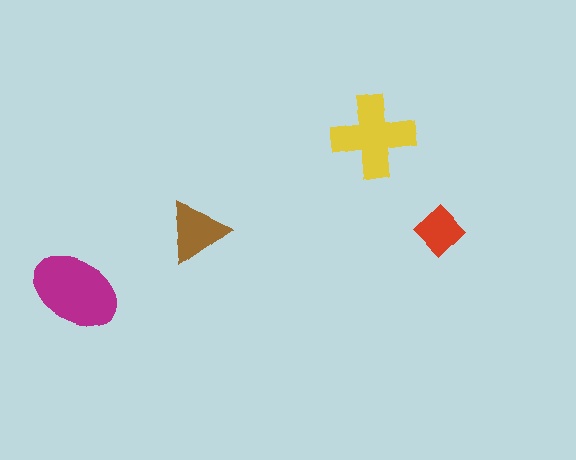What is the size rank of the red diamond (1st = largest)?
4th.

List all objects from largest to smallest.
The magenta ellipse, the yellow cross, the brown triangle, the red diamond.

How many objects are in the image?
There are 4 objects in the image.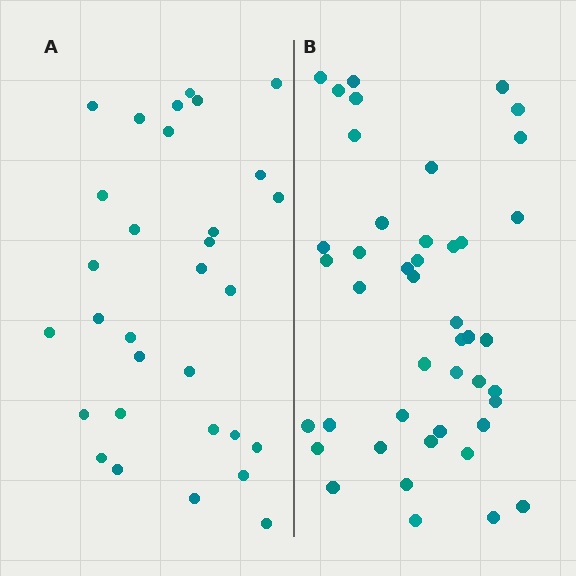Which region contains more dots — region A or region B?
Region B (the right region) has more dots.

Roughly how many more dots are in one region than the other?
Region B has approximately 15 more dots than region A.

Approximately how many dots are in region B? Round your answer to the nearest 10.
About 40 dots. (The exact count is 44, which rounds to 40.)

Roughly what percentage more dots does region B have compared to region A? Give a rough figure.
About 40% more.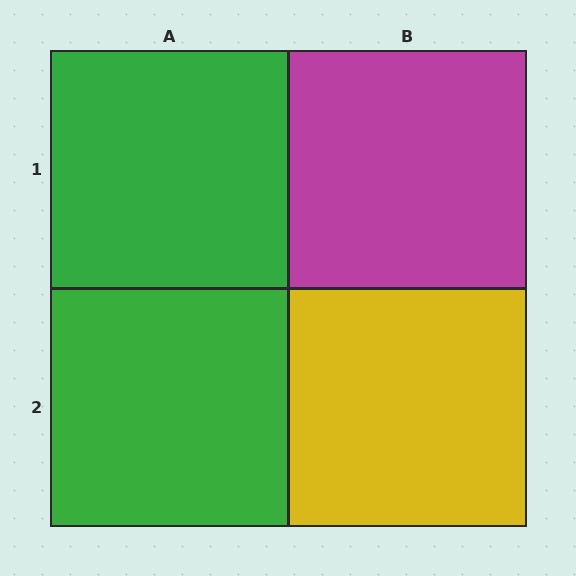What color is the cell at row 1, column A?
Green.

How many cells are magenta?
1 cell is magenta.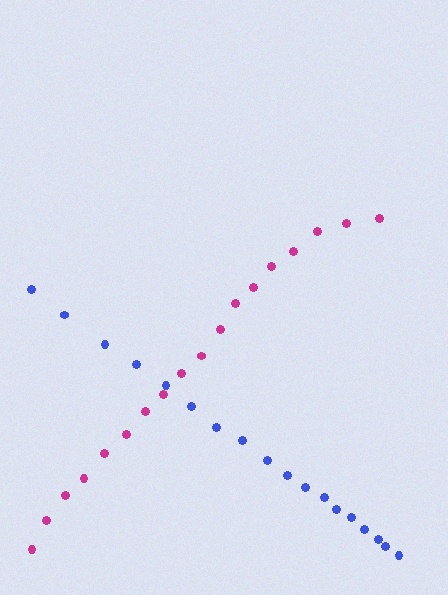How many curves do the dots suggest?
There are 2 distinct paths.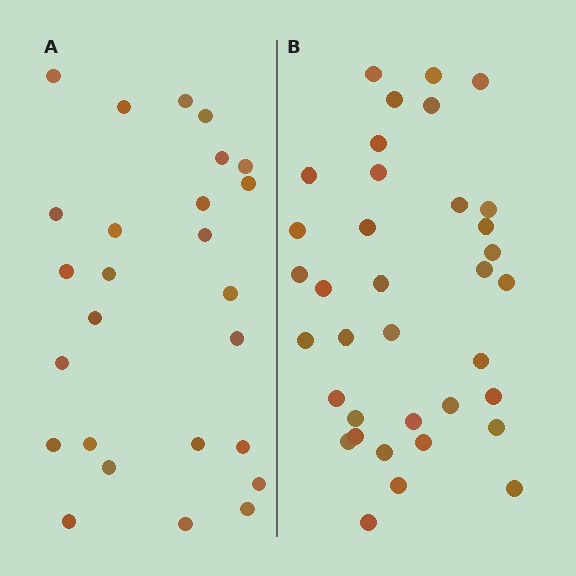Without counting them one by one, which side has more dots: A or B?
Region B (the right region) has more dots.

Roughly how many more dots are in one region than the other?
Region B has roughly 10 or so more dots than region A.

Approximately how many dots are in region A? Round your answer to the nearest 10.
About 30 dots. (The exact count is 26, which rounds to 30.)